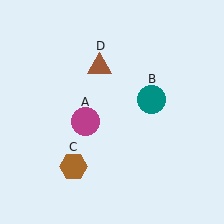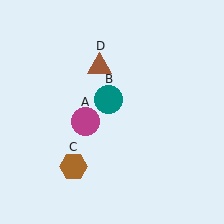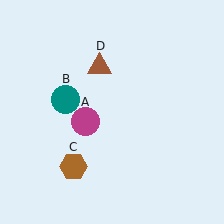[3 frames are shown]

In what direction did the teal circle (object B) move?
The teal circle (object B) moved left.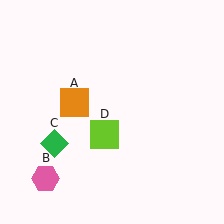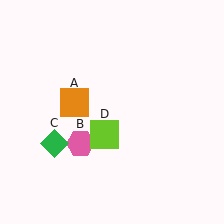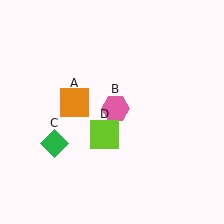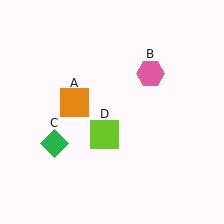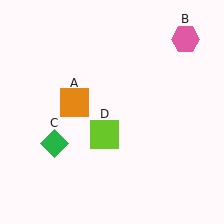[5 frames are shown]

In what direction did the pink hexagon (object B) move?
The pink hexagon (object B) moved up and to the right.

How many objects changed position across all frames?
1 object changed position: pink hexagon (object B).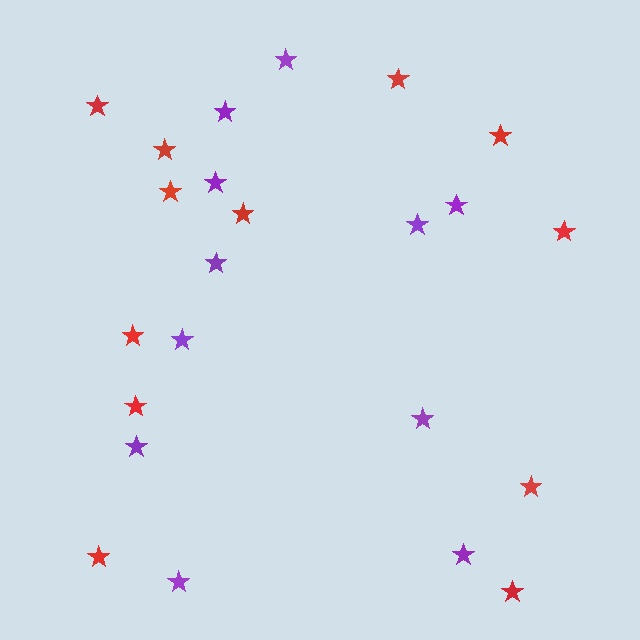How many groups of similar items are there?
There are 2 groups: one group of purple stars (11) and one group of red stars (12).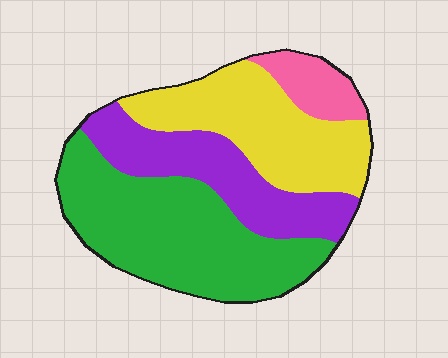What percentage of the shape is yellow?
Yellow takes up about one quarter (1/4) of the shape.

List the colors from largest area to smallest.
From largest to smallest: green, yellow, purple, pink.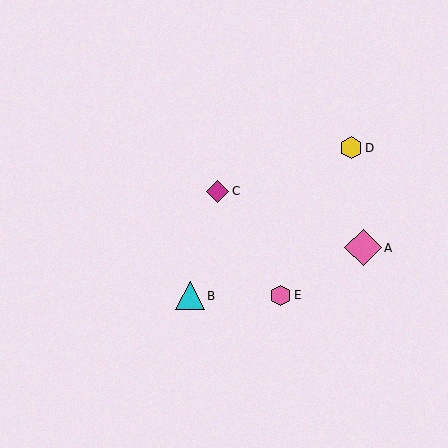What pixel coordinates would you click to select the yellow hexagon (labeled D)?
Click at (351, 148) to select the yellow hexagon D.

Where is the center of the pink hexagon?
The center of the pink hexagon is at (280, 295).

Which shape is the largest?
The pink diamond (labeled A) is the largest.